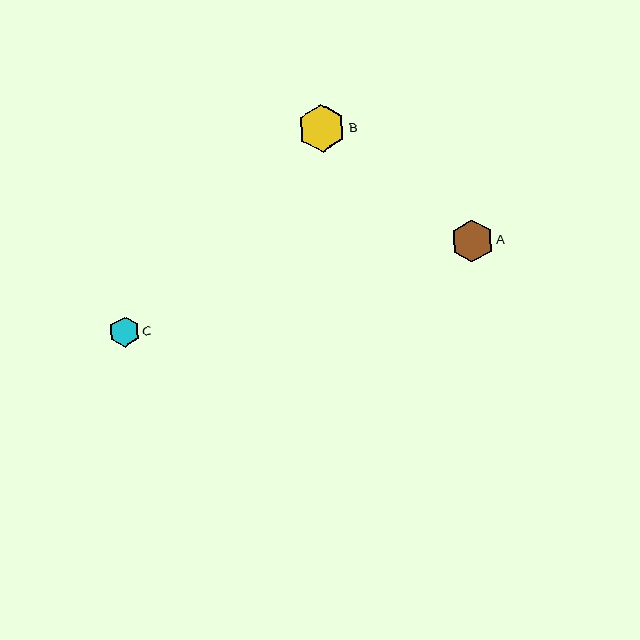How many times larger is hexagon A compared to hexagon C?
Hexagon A is approximately 1.4 times the size of hexagon C.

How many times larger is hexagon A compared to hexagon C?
Hexagon A is approximately 1.4 times the size of hexagon C.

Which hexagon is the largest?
Hexagon B is the largest with a size of approximately 48 pixels.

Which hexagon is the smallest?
Hexagon C is the smallest with a size of approximately 30 pixels.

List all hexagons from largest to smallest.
From largest to smallest: B, A, C.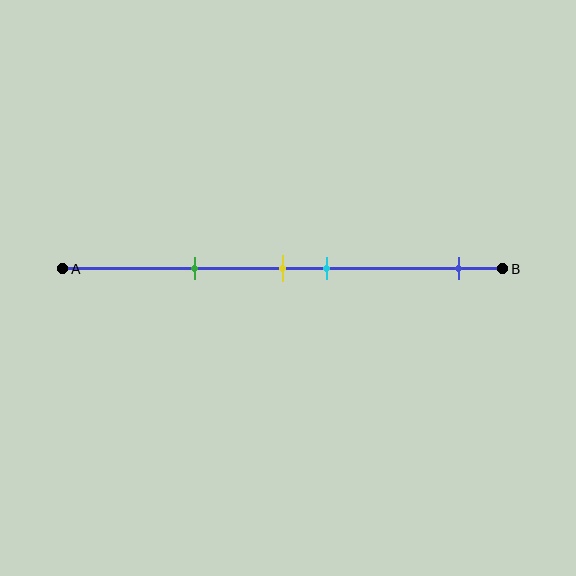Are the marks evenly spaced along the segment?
No, the marks are not evenly spaced.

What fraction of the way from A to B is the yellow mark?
The yellow mark is approximately 50% (0.5) of the way from A to B.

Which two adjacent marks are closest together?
The yellow and cyan marks are the closest adjacent pair.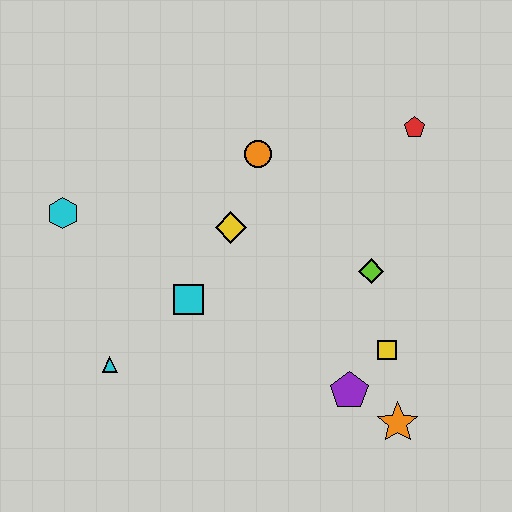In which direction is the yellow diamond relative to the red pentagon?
The yellow diamond is to the left of the red pentagon.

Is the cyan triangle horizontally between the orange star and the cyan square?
No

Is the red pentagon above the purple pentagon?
Yes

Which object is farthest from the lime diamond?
The cyan hexagon is farthest from the lime diamond.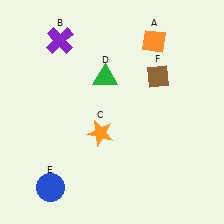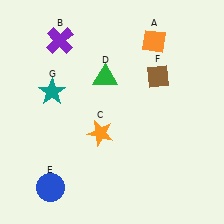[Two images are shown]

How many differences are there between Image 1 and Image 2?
There is 1 difference between the two images.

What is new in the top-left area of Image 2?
A teal star (G) was added in the top-left area of Image 2.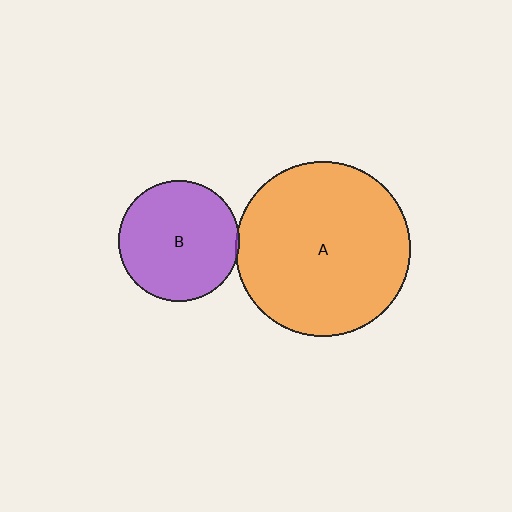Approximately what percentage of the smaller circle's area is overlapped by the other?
Approximately 5%.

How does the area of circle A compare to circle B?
Approximately 2.1 times.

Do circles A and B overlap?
Yes.